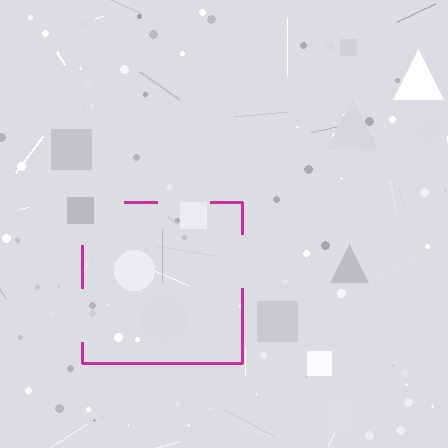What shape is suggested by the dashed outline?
The dashed outline suggests a square.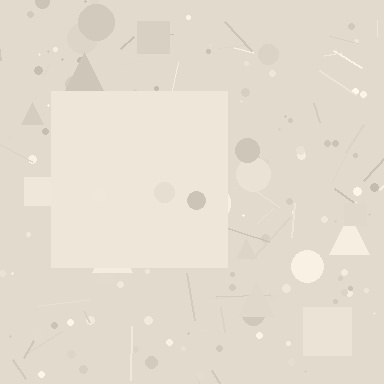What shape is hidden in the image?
A square is hidden in the image.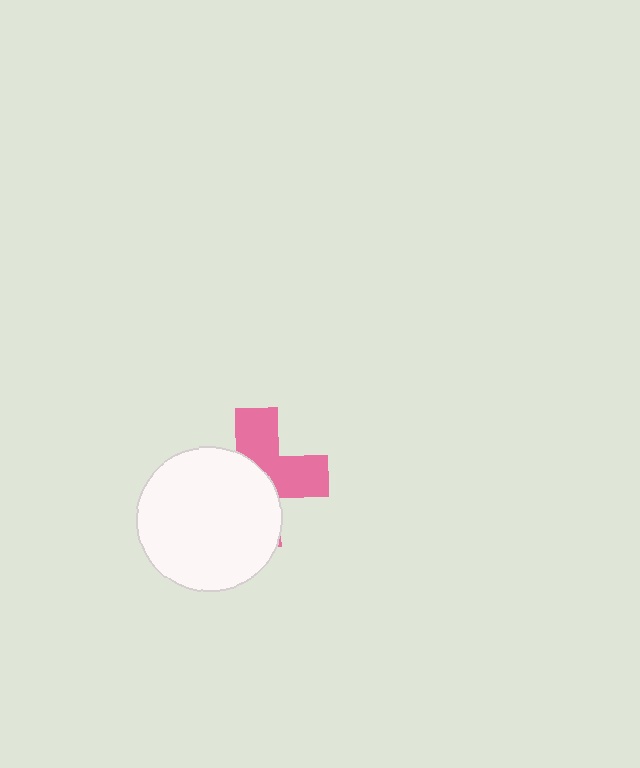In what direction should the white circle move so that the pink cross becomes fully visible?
The white circle should move toward the lower-left. That is the shortest direction to clear the overlap and leave the pink cross fully visible.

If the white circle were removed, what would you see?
You would see the complete pink cross.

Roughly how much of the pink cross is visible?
About half of it is visible (roughly 46%).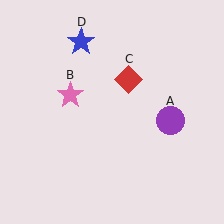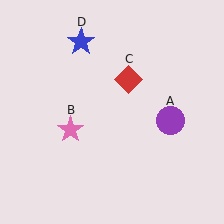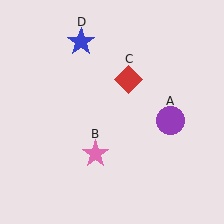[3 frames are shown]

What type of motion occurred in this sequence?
The pink star (object B) rotated counterclockwise around the center of the scene.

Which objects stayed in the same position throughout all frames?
Purple circle (object A) and red diamond (object C) and blue star (object D) remained stationary.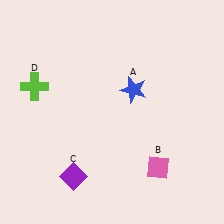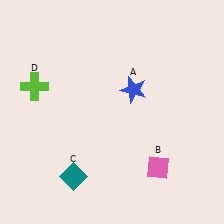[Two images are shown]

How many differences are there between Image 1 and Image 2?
There is 1 difference between the two images.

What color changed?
The diamond (C) changed from purple in Image 1 to teal in Image 2.